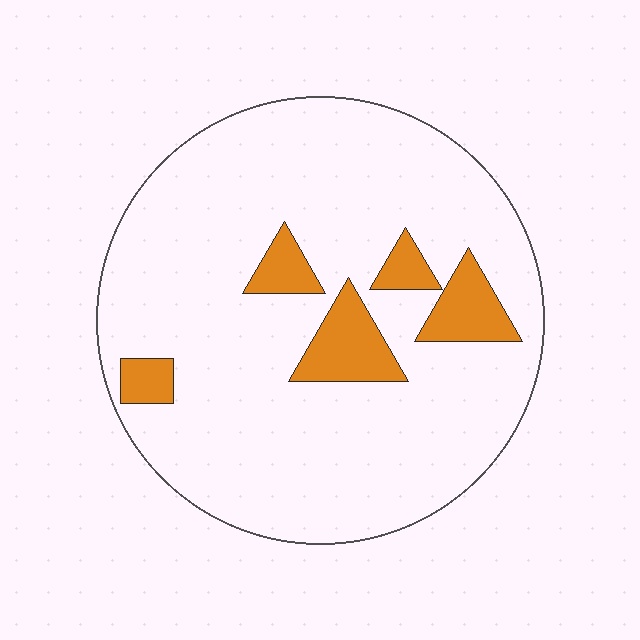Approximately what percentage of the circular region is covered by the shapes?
Approximately 10%.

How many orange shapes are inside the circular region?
5.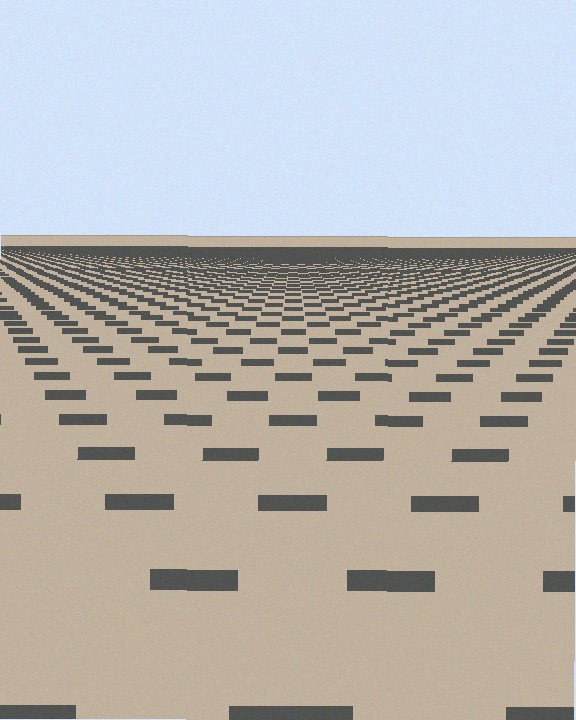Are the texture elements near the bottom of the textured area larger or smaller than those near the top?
Larger. Near the bottom, elements are closer to the viewer and appear at a bigger on-screen size.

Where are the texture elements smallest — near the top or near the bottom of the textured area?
Near the top.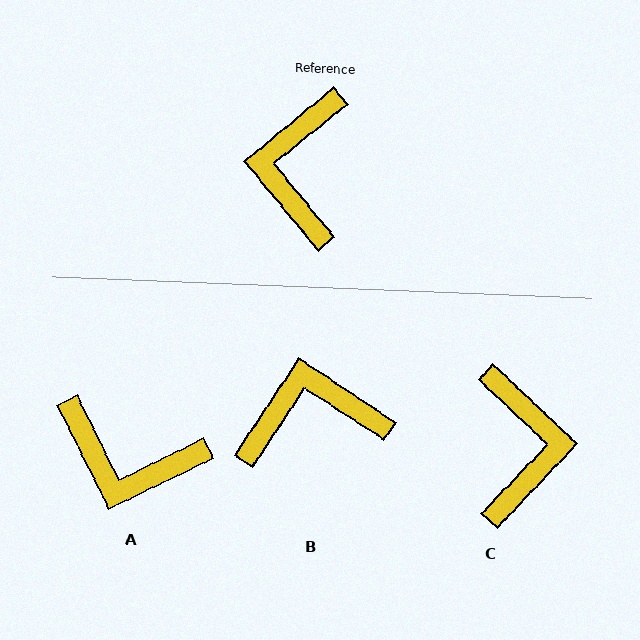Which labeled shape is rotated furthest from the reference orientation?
C, about 173 degrees away.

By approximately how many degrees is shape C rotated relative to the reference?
Approximately 173 degrees clockwise.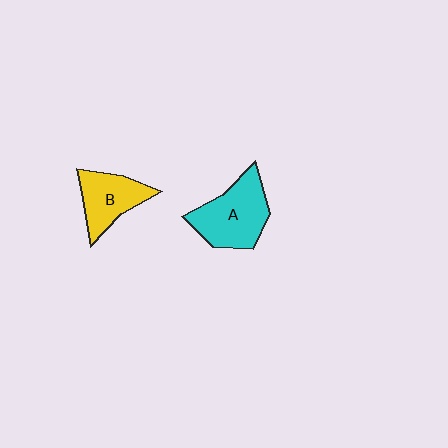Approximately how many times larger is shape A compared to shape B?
Approximately 1.3 times.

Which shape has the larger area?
Shape A (cyan).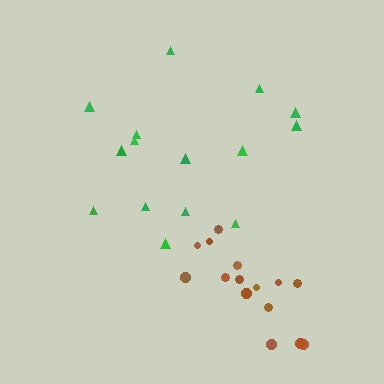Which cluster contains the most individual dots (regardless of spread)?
Brown (15).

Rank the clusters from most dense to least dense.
brown, green.